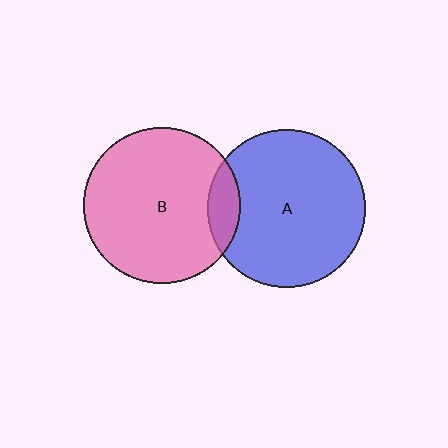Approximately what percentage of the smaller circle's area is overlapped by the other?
Approximately 10%.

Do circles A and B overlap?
Yes.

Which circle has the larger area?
Circle A (blue).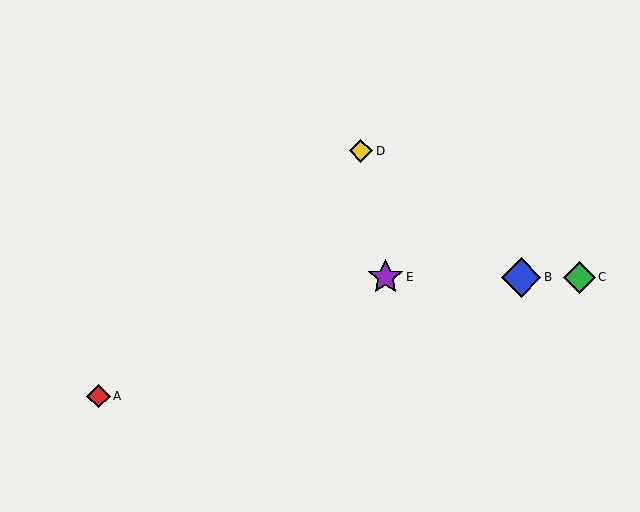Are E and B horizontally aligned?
Yes, both are at y≈277.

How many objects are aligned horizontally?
3 objects (B, C, E) are aligned horizontally.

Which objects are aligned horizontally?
Objects B, C, E are aligned horizontally.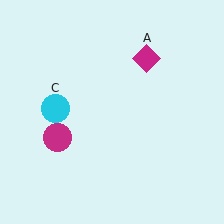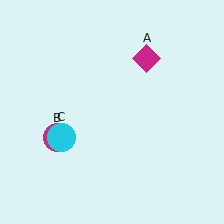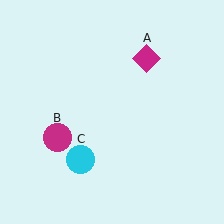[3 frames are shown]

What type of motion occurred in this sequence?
The cyan circle (object C) rotated counterclockwise around the center of the scene.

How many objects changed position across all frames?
1 object changed position: cyan circle (object C).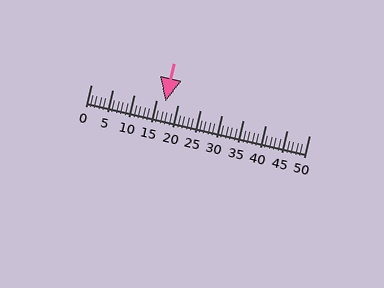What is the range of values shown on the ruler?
The ruler shows values from 0 to 50.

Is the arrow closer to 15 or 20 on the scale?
The arrow is closer to 15.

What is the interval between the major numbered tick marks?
The major tick marks are spaced 5 units apart.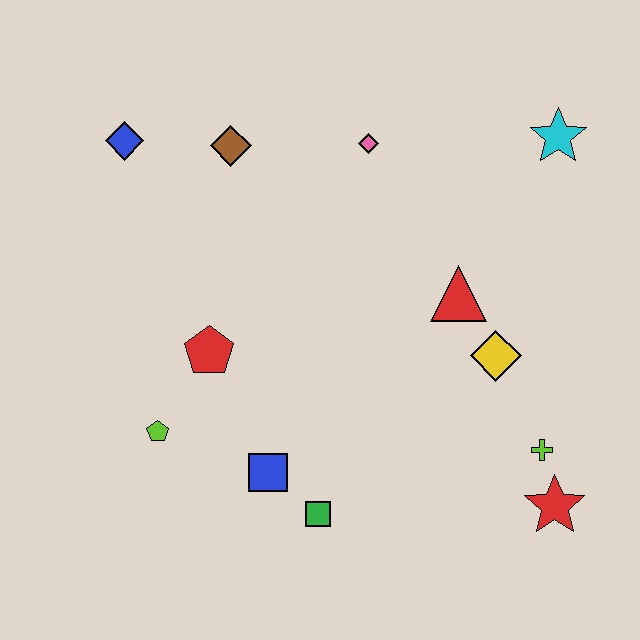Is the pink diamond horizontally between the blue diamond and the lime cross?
Yes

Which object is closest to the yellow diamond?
The red triangle is closest to the yellow diamond.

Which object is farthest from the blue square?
The cyan star is farthest from the blue square.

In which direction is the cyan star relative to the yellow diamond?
The cyan star is above the yellow diamond.